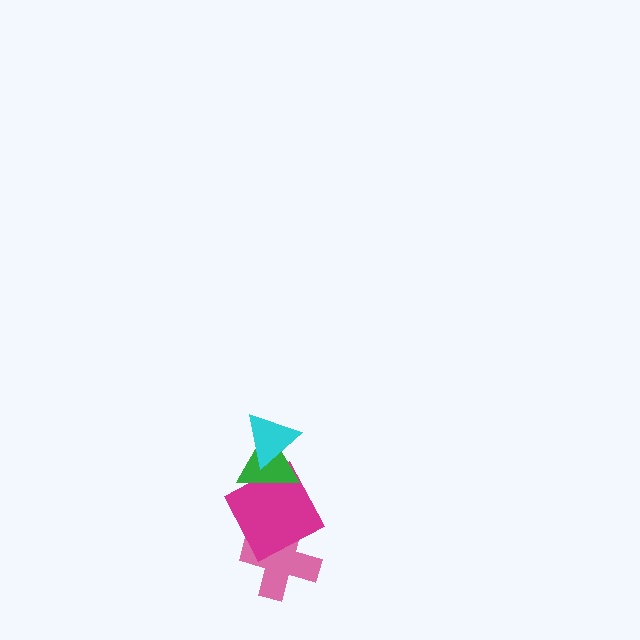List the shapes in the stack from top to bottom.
From top to bottom: the cyan triangle, the green triangle, the magenta square, the pink cross.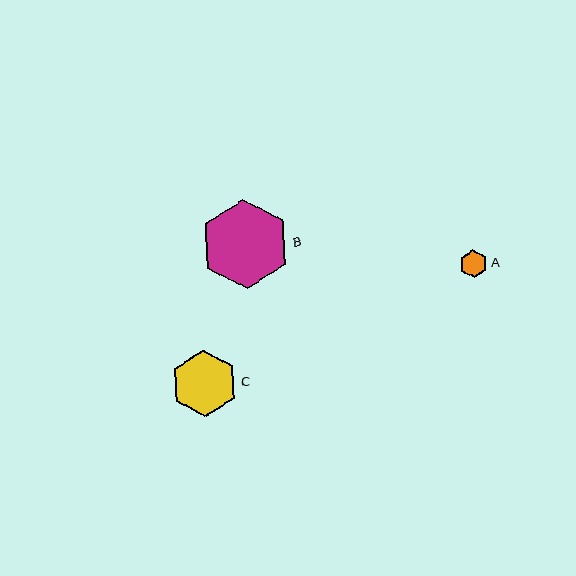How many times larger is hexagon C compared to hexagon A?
Hexagon C is approximately 2.4 times the size of hexagon A.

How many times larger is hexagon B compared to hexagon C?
Hexagon B is approximately 1.3 times the size of hexagon C.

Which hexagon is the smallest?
Hexagon A is the smallest with a size of approximately 28 pixels.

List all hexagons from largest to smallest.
From largest to smallest: B, C, A.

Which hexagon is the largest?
Hexagon B is the largest with a size of approximately 90 pixels.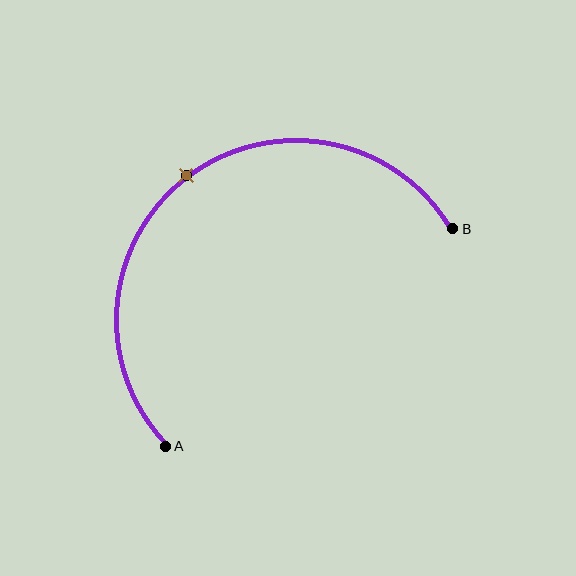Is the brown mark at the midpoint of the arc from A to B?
Yes. The brown mark lies on the arc at equal arc-length from both A and B — it is the arc midpoint.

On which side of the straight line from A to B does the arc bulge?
The arc bulges above and to the left of the straight line connecting A and B.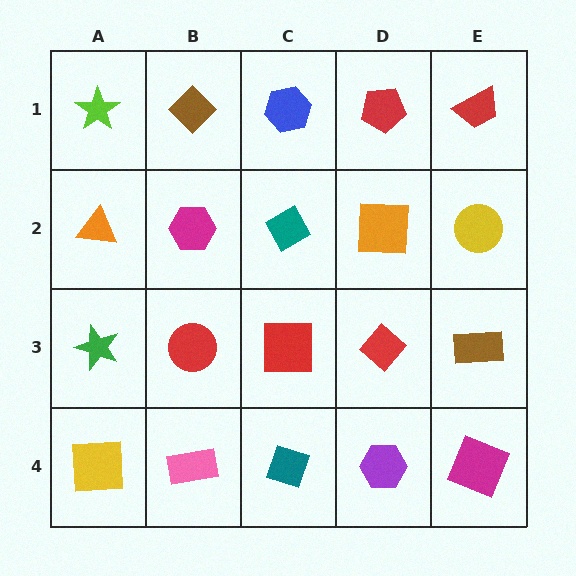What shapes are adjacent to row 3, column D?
An orange square (row 2, column D), a purple hexagon (row 4, column D), a red square (row 3, column C), a brown rectangle (row 3, column E).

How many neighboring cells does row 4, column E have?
2.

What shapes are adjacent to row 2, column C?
A blue hexagon (row 1, column C), a red square (row 3, column C), a magenta hexagon (row 2, column B), an orange square (row 2, column D).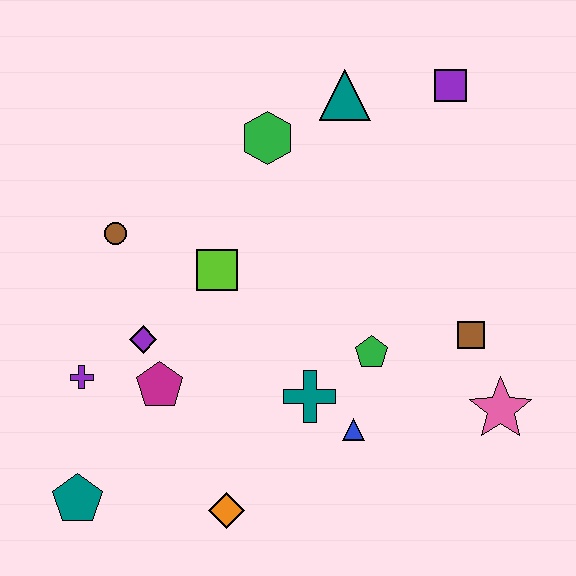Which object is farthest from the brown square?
The teal pentagon is farthest from the brown square.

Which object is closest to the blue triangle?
The teal cross is closest to the blue triangle.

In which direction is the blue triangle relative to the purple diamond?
The blue triangle is to the right of the purple diamond.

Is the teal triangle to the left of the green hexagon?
No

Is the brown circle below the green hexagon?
Yes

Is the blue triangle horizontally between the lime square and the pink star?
Yes